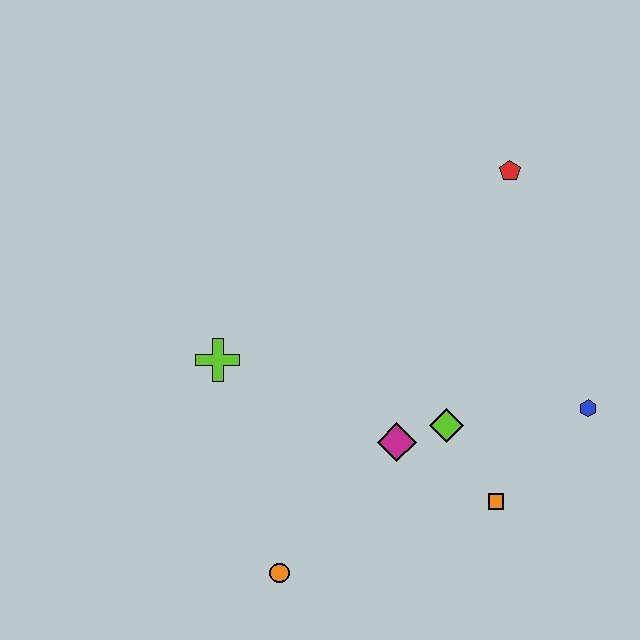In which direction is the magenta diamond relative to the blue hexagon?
The magenta diamond is to the left of the blue hexagon.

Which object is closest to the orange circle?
The magenta diamond is closest to the orange circle.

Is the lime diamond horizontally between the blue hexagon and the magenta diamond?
Yes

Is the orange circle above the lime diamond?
No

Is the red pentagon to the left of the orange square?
No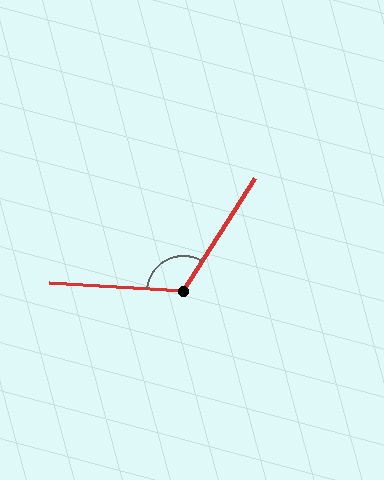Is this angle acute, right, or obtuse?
It is obtuse.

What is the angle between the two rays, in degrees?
Approximately 119 degrees.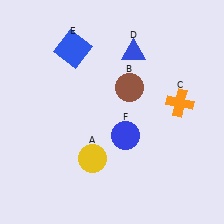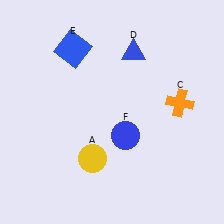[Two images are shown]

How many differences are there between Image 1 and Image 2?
There is 1 difference between the two images.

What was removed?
The brown circle (B) was removed in Image 2.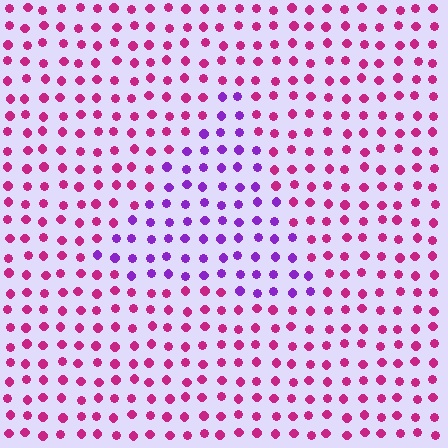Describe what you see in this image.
The image is filled with small magenta elements in a uniform arrangement. A triangle-shaped region is visible where the elements are tinted to a slightly different hue, forming a subtle color boundary.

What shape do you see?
I see a triangle.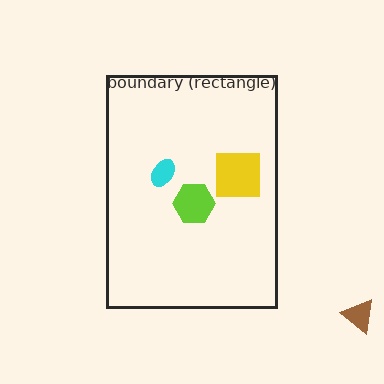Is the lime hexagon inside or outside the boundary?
Inside.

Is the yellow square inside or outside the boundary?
Inside.